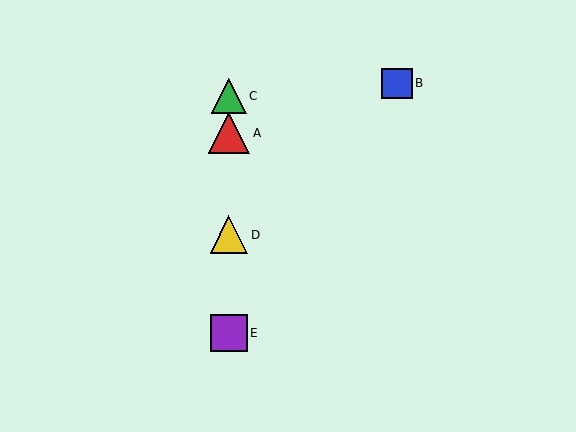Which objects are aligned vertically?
Objects A, C, D, E are aligned vertically.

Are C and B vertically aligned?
No, C is at x≈229 and B is at x≈397.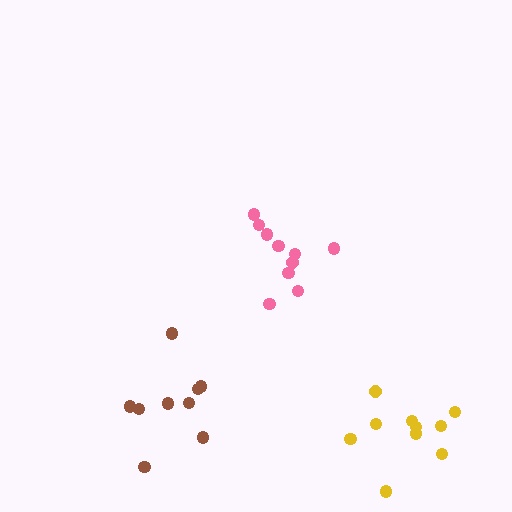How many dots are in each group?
Group 1: 10 dots, Group 2: 10 dots, Group 3: 9 dots (29 total).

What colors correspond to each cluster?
The clusters are colored: pink, yellow, brown.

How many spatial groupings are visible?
There are 3 spatial groupings.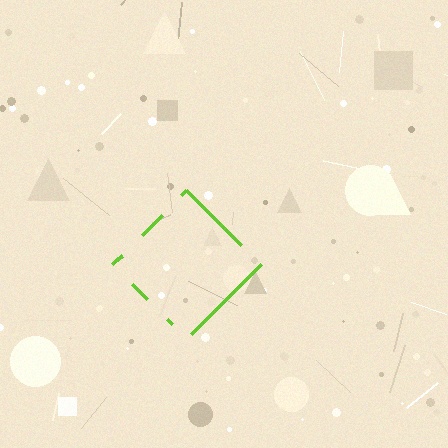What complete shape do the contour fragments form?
The contour fragments form a diamond.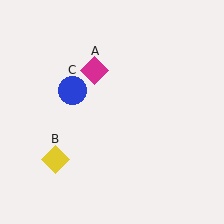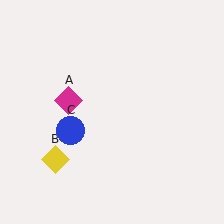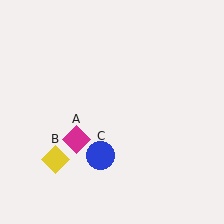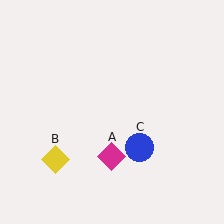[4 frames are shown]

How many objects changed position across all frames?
2 objects changed position: magenta diamond (object A), blue circle (object C).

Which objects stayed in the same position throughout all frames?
Yellow diamond (object B) remained stationary.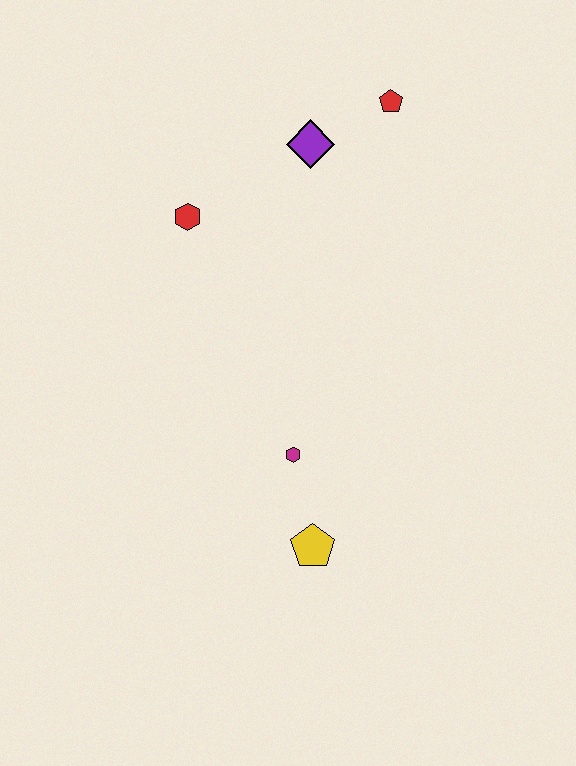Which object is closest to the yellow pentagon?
The magenta hexagon is closest to the yellow pentagon.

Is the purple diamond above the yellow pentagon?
Yes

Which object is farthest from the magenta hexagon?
The red pentagon is farthest from the magenta hexagon.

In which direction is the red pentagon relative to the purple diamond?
The red pentagon is to the right of the purple diamond.